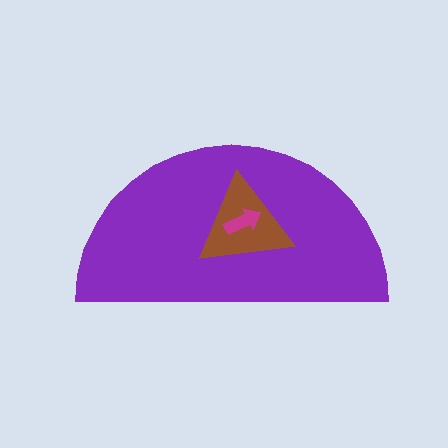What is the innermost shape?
The magenta arrow.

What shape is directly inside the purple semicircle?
The brown triangle.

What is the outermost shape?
The purple semicircle.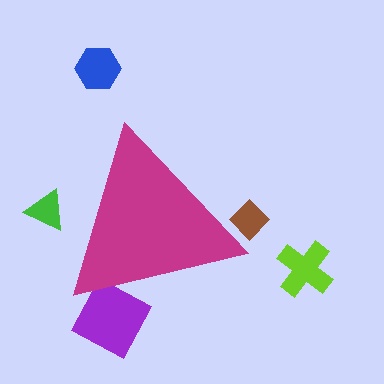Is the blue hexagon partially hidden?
No, the blue hexagon is fully visible.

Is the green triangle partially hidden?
Yes, the green triangle is partially hidden behind the magenta triangle.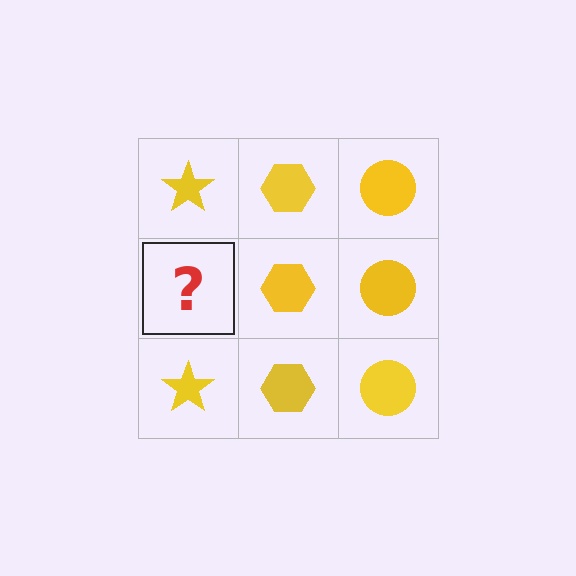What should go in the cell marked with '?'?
The missing cell should contain a yellow star.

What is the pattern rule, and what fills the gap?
The rule is that each column has a consistent shape. The gap should be filled with a yellow star.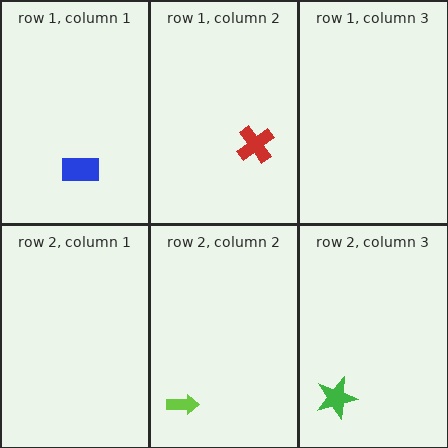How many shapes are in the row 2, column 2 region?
1.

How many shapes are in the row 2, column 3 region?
1.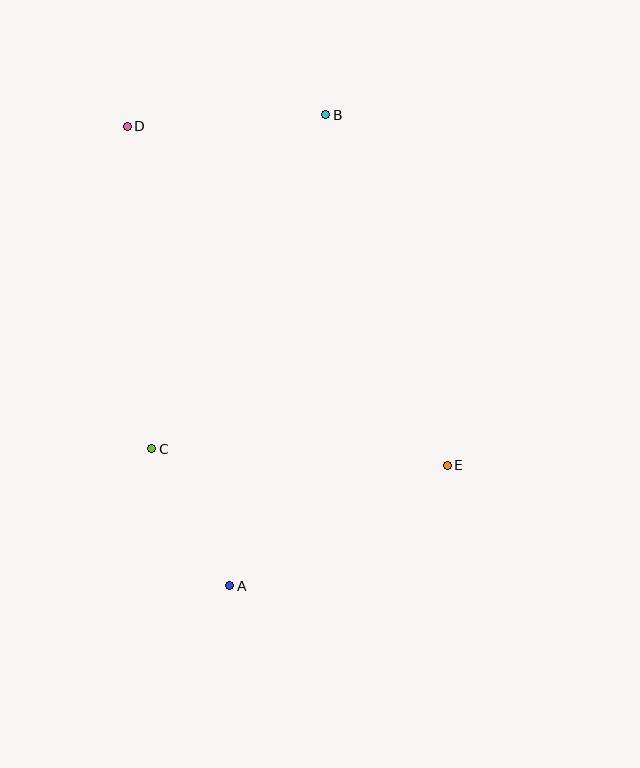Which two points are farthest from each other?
Points A and B are farthest from each other.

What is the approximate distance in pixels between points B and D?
The distance between B and D is approximately 199 pixels.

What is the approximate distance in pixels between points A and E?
The distance between A and E is approximately 249 pixels.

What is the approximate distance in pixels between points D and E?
The distance between D and E is approximately 466 pixels.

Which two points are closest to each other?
Points A and C are closest to each other.